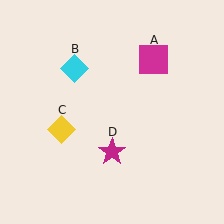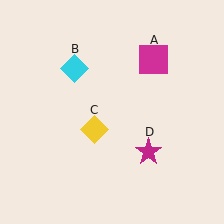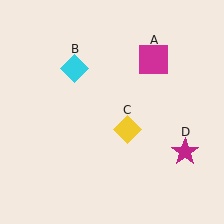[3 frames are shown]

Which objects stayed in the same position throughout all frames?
Magenta square (object A) and cyan diamond (object B) remained stationary.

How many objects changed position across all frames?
2 objects changed position: yellow diamond (object C), magenta star (object D).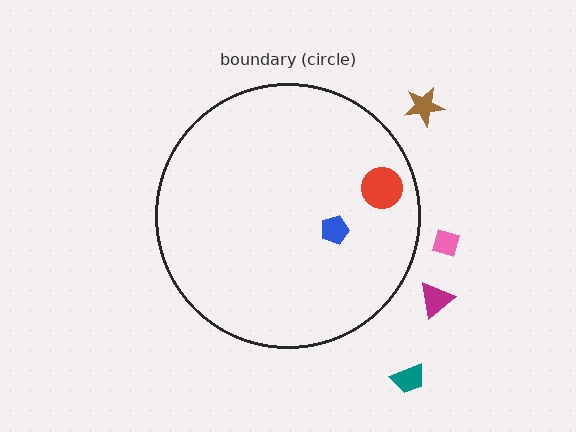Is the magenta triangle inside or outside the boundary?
Outside.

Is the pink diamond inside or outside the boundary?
Outside.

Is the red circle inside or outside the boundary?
Inside.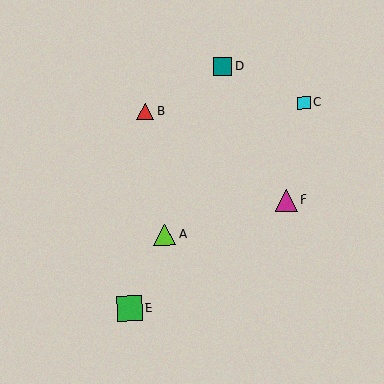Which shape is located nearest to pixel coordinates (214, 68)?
The teal square (labeled D) at (223, 67) is nearest to that location.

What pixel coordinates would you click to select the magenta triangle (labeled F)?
Click at (286, 200) to select the magenta triangle F.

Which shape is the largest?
The green square (labeled E) is the largest.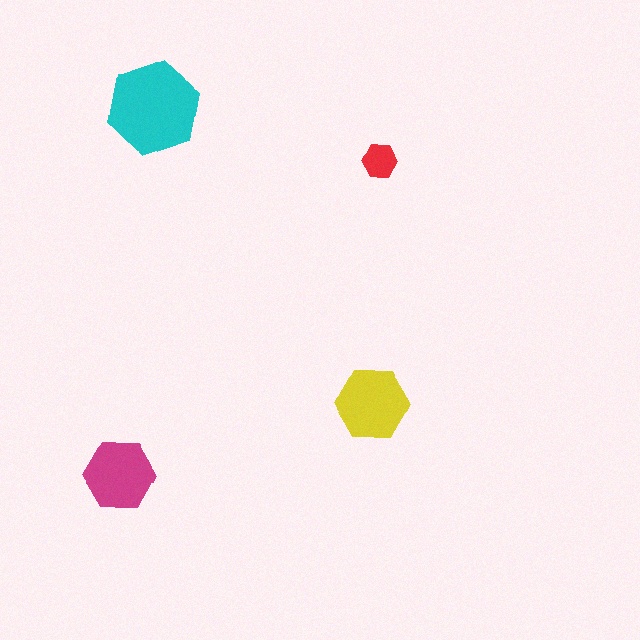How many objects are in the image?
There are 4 objects in the image.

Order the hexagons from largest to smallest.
the cyan one, the yellow one, the magenta one, the red one.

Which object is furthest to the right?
The red hexagon is rightmost.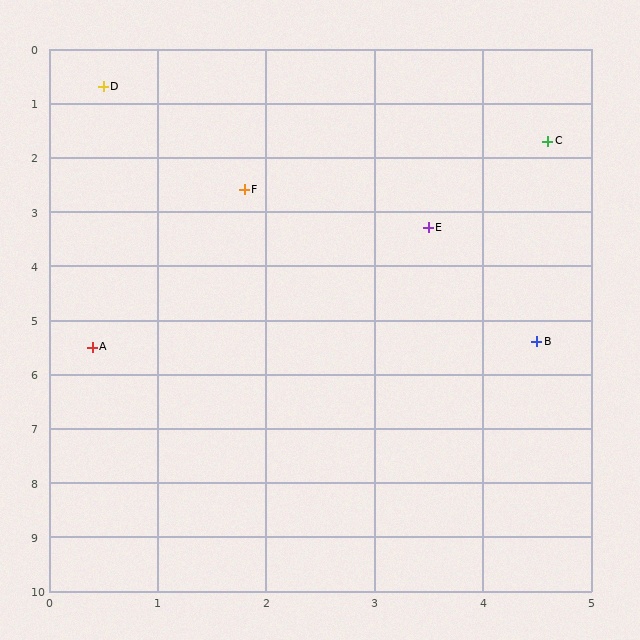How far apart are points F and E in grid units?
Points F and E are about 1.8 grid units apart.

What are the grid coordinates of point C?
Point C is at approximately (4.6, 1.7).